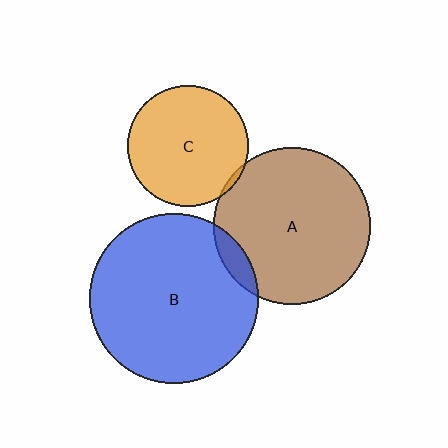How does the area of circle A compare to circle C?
Approximately 1.7 times.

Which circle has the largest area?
Circle B (blue).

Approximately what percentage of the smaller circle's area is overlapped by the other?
Approximately 5%.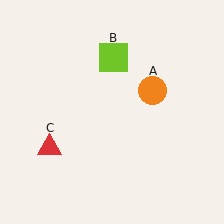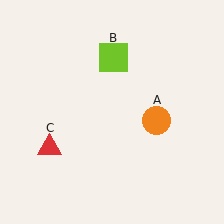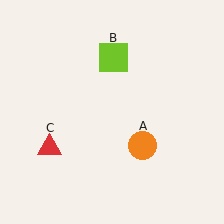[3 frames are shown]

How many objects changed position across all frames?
1 object changed position: orange circle (object A).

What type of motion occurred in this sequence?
The orange circle (object A) rotated clockwise around the center of the scene.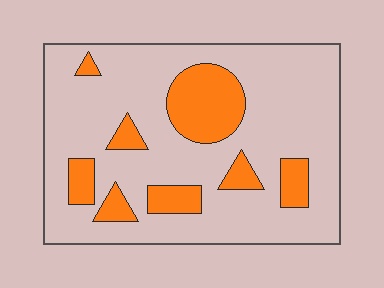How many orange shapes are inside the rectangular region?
8.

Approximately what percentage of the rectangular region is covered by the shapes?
Approximately 20%.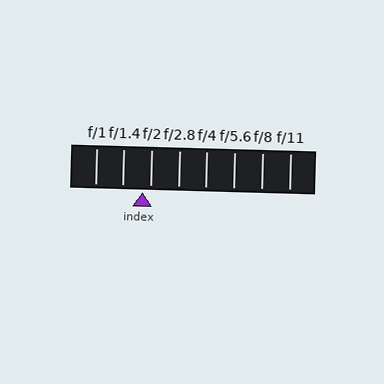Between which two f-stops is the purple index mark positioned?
The index mark is between f/1.4 and f/2.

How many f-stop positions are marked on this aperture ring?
There are 8 f-stop positions marked.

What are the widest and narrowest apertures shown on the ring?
The widest aperture shown is f/1 and the narrowest is f/11.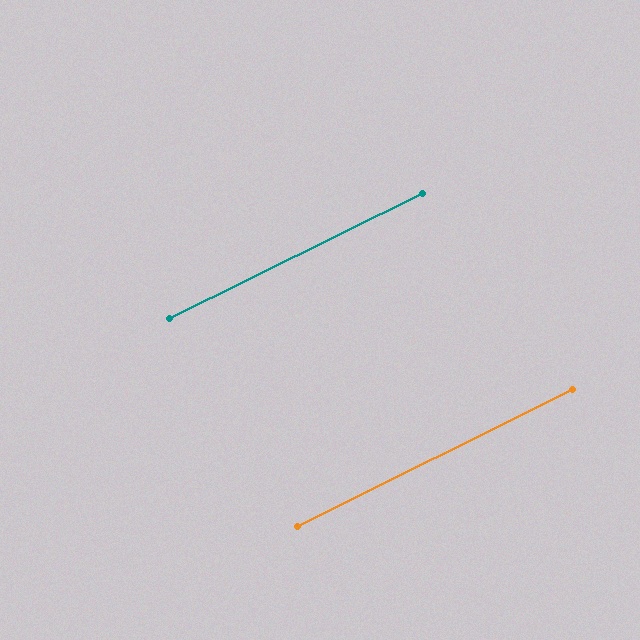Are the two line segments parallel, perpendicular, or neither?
Parallel — their directions differ by only 0.2°.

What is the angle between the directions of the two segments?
Approximately 0 degrees.